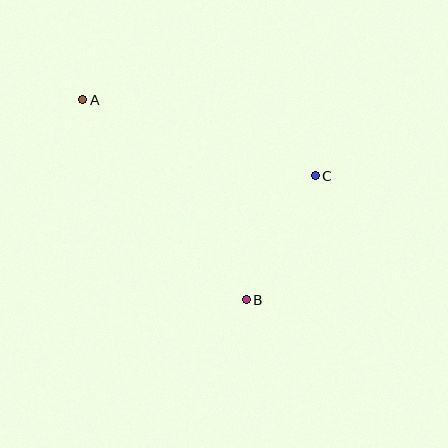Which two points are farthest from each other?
Points A and B are farthest from each other.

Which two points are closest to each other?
Points B and C are closest to each other.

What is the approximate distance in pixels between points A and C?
The distance between A and C is approximately 245 pixels.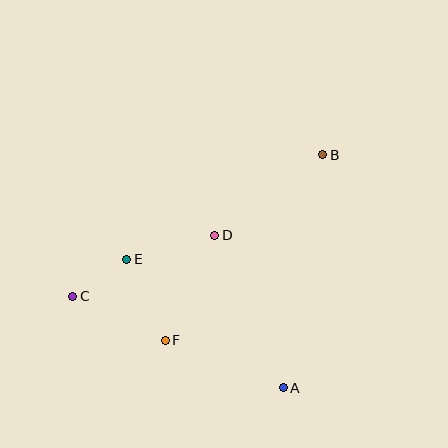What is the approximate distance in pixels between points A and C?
The distance between A and C is approximately 229 pixels.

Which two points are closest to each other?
Points C and E are closest to each other.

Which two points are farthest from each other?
Points B and C are farthest from each other.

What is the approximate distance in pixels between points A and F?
The distance between A and F is approximately 127 pixels.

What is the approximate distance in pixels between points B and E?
The distance between B and E is approximately 222 pixels.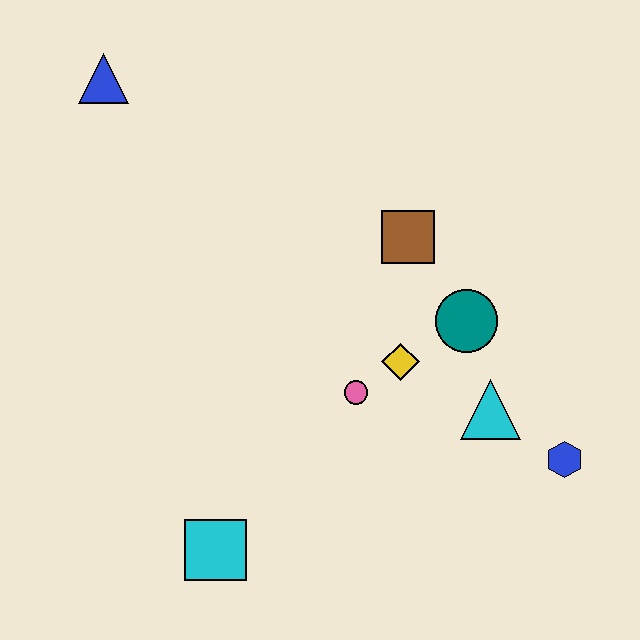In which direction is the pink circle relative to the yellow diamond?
The pink circle is to the left of the yellow diamond.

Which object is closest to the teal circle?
The yellow diamond is closest to the teal circle.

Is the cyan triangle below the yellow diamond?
Yes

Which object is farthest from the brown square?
The cyan square is farthest from the brown square.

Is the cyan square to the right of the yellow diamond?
No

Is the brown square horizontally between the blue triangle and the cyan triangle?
Yes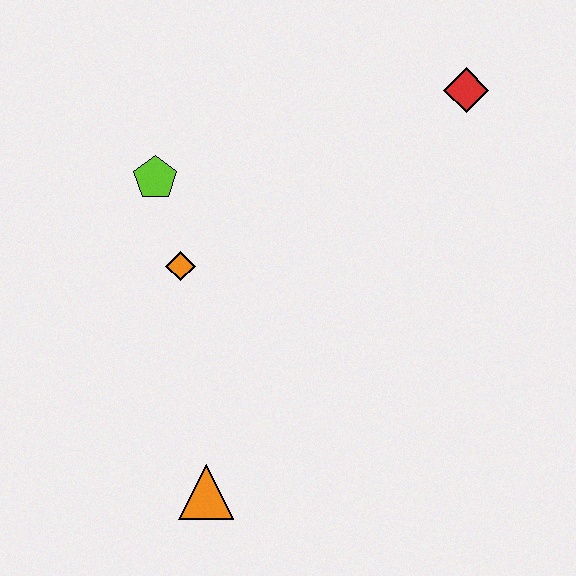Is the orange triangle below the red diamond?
Yes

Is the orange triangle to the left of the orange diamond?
No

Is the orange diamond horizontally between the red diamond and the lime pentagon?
Yes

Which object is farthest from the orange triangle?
The red diamond is farthest from the orange triangle.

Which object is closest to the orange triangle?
The orange diamond is closest to the orange triangle.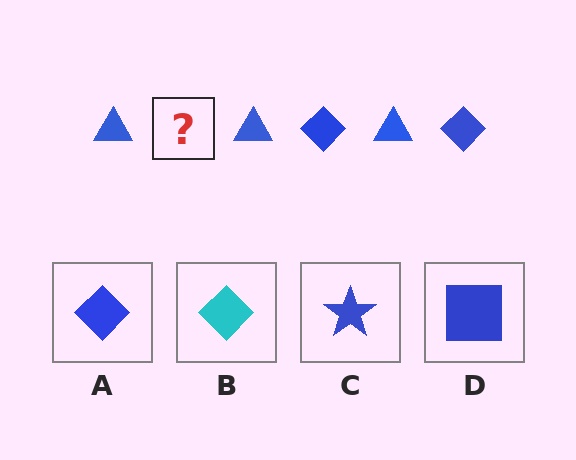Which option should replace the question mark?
Option A.